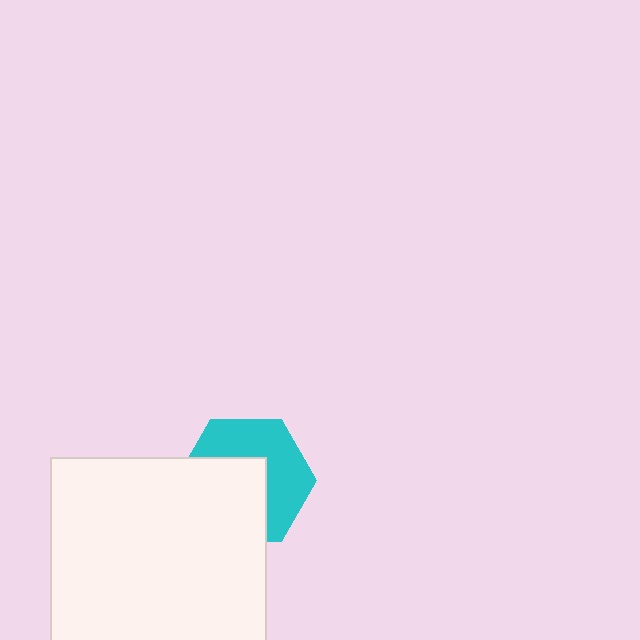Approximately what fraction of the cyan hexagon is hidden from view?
Roughly 50% of the cyan hexagon is hidden behind the white square.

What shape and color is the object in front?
The object in front is a white square.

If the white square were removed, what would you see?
You would see the complete cyan hexagon.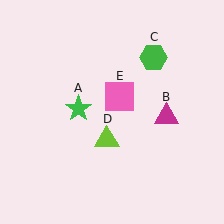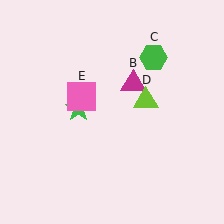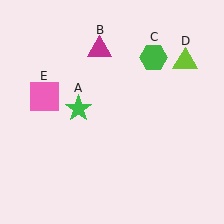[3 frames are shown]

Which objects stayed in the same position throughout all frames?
Green star (object A) and green hexagon (object C) remained stationary.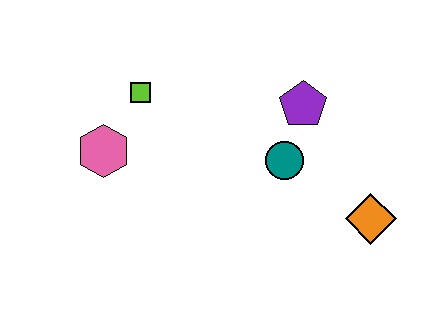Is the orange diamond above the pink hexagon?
No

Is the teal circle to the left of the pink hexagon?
No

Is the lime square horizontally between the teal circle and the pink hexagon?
Yes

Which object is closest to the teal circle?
The purple pentagon is closest to the teal circle.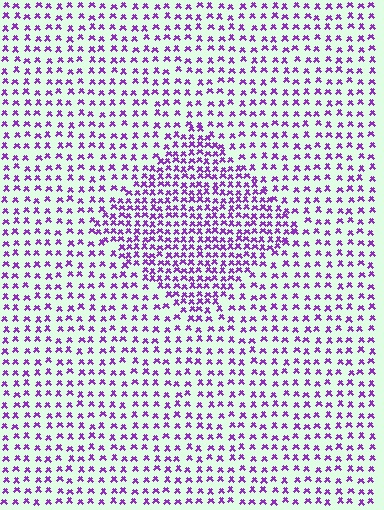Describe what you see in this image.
The image contains small purple elements arranged at two different densities. A diamond-shaped region is visible where the elements are more densely packed than the surrounding area.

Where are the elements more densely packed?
The elements are more densely packed inside the diamond boundary.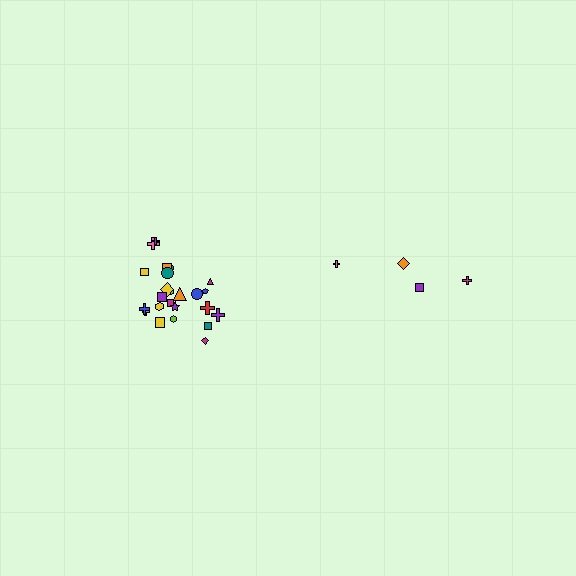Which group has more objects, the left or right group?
The left group.